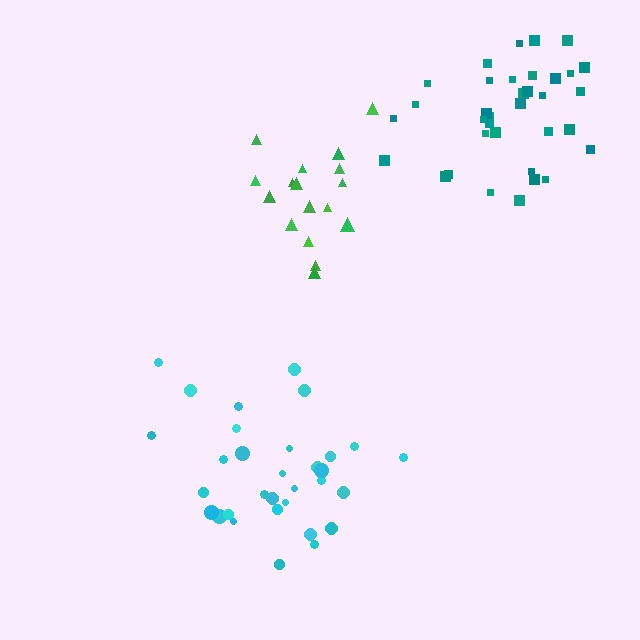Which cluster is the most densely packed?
Teal.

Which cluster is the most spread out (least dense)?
Green.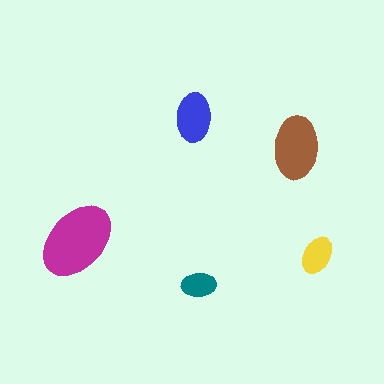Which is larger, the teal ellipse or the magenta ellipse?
The magenta one.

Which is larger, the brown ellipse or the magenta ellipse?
The magenta one.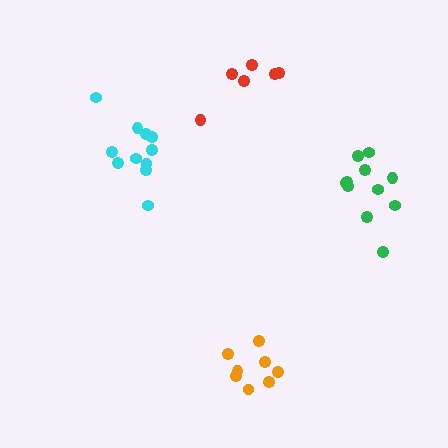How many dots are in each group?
Group 1: 11 dots, Group 2: 11 dots, Group 3: 8 dots, Group 4: 6 dots (36 total).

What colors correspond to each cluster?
The clusters are colored: green, cyan, orange, red.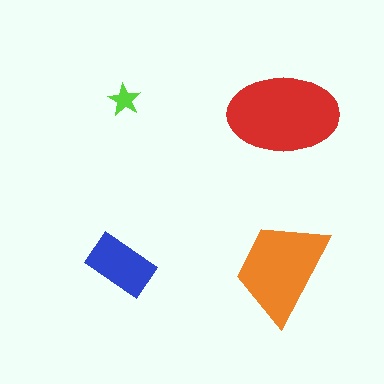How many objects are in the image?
There are 4 objects in the image.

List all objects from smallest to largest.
The lime star, the blue rectangle, the orange trapezoid, the red ellipse.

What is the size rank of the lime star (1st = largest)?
4th.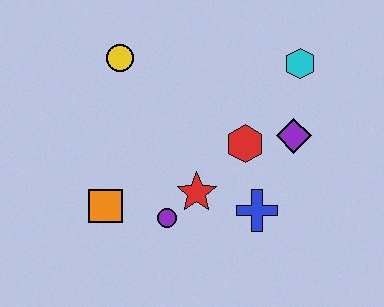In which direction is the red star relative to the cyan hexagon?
The red star is below the cyan hexagon.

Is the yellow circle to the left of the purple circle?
Yes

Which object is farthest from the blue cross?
The yellow circle is farthest from the blue cross.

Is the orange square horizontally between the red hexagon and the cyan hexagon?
No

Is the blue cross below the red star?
Yes